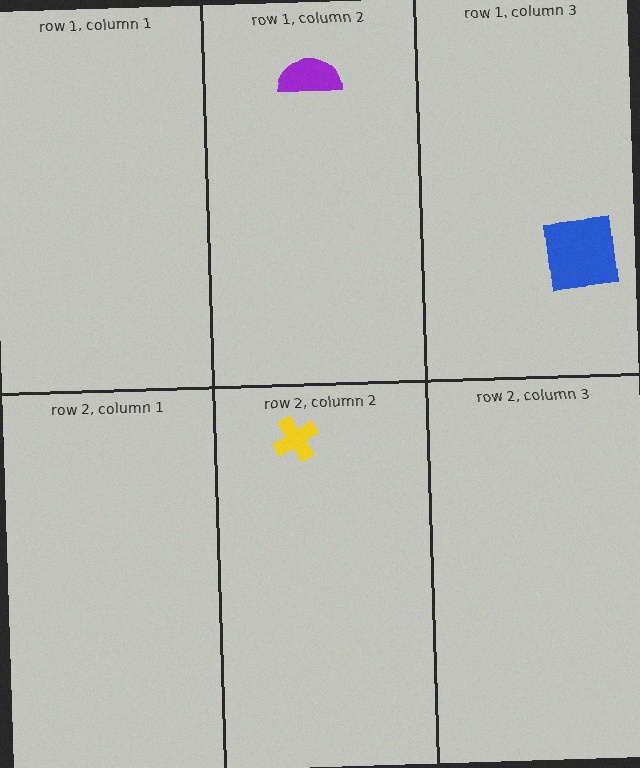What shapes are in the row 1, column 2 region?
The purple semicircle.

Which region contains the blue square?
The row 1, column 3 region.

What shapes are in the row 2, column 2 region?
The yellow cross.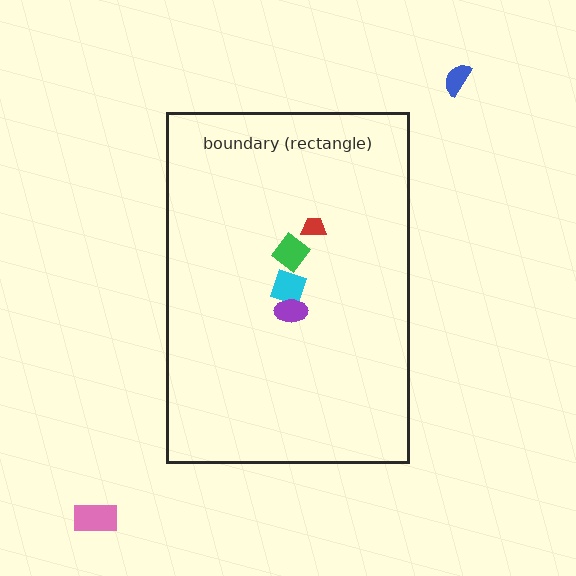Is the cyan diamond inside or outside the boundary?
Inside.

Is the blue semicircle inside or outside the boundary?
Outside.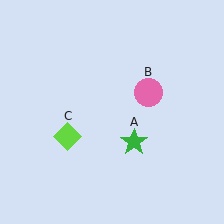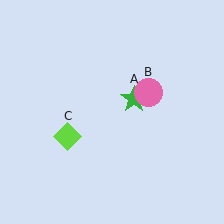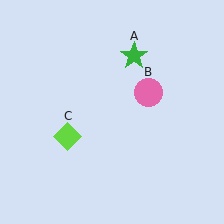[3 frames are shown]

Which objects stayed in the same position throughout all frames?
Pink circle (object B) and lime diamond (object C) remained stationary.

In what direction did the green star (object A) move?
The green star (object A) moved up.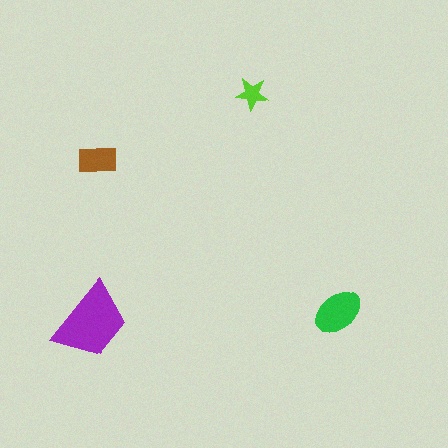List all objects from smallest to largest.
The lime star, the brown rectangle, the green ellipse, the purple trapezoid.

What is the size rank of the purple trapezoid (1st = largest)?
1st.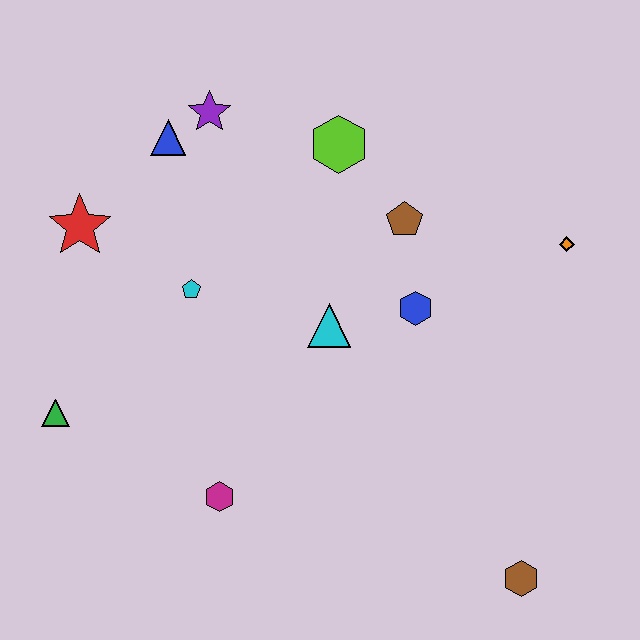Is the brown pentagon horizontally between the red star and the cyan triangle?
No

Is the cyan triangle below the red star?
Yes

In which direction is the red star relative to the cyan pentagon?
The red star is to the left of the cyan pentagon.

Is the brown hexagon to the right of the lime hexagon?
Yes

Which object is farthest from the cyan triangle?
The brown hexagon is farthest from the cyan triangle.